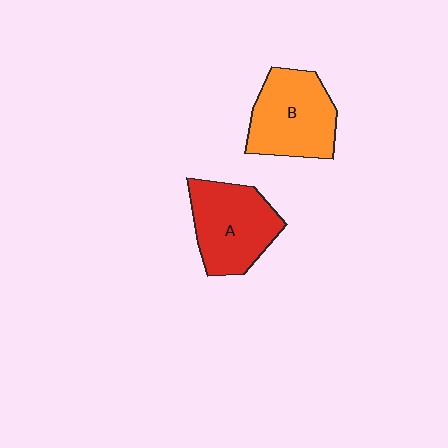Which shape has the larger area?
Shape B (orange).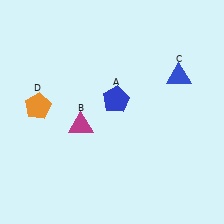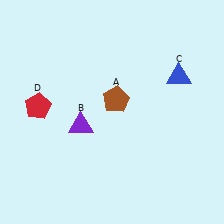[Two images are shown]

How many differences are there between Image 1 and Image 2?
There are 3 differences between the two images.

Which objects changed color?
A changed from blue to brown. B changed from magenta to purple. D changed from orange to red.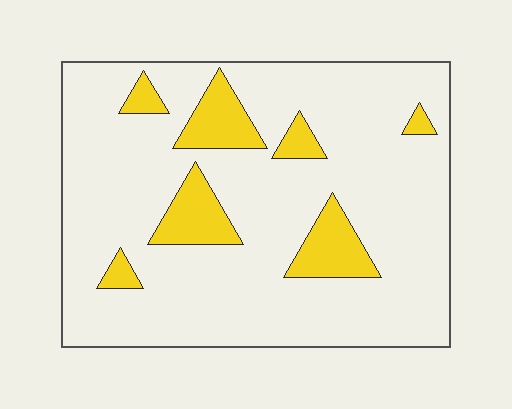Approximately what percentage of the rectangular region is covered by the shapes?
Approximately 15%.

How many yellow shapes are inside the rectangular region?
7.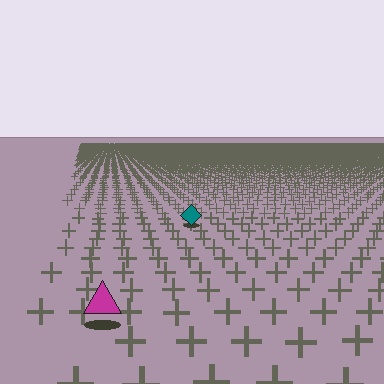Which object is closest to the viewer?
The magenta triangle is closest. The texture marks near it are larger and more spread out.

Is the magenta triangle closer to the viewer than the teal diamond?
Yes. The magenta triangle is closer — you can tell from the texture gradient: the ground texture is coarser near it.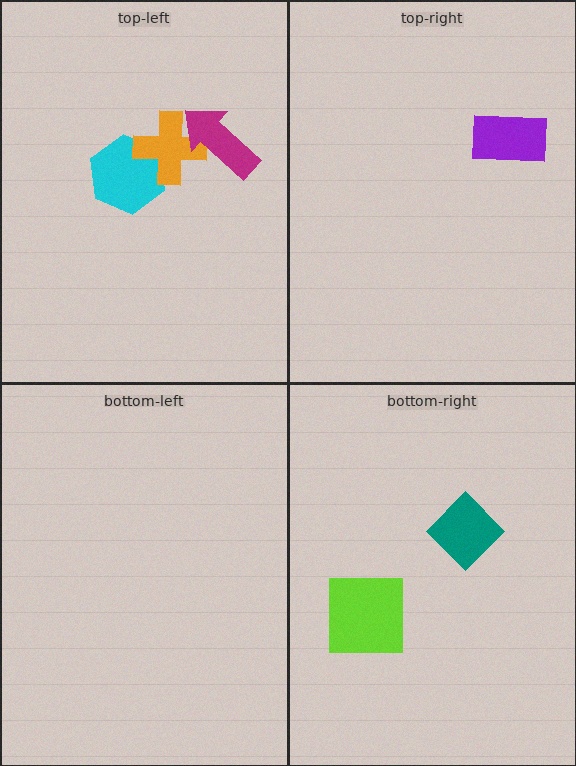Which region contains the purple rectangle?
The top-right region.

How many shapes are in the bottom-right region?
2.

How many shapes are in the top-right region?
1.